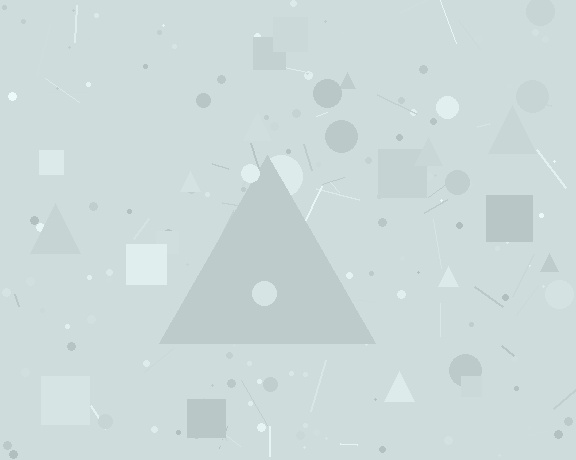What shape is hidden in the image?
A triangle is hidden in the image.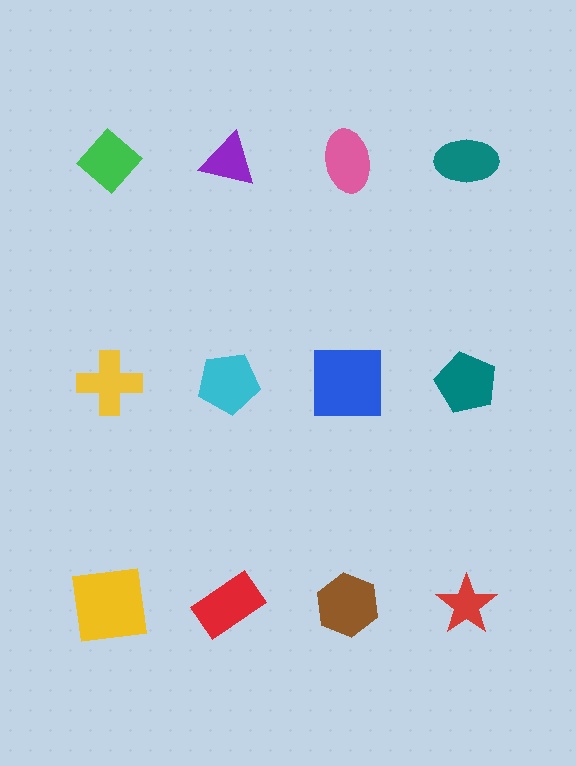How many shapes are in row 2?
4 shapes.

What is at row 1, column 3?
A pink ellipse.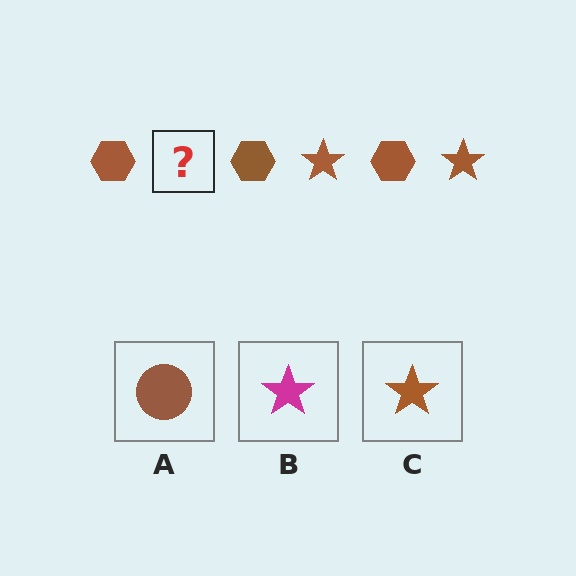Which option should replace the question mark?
Option C.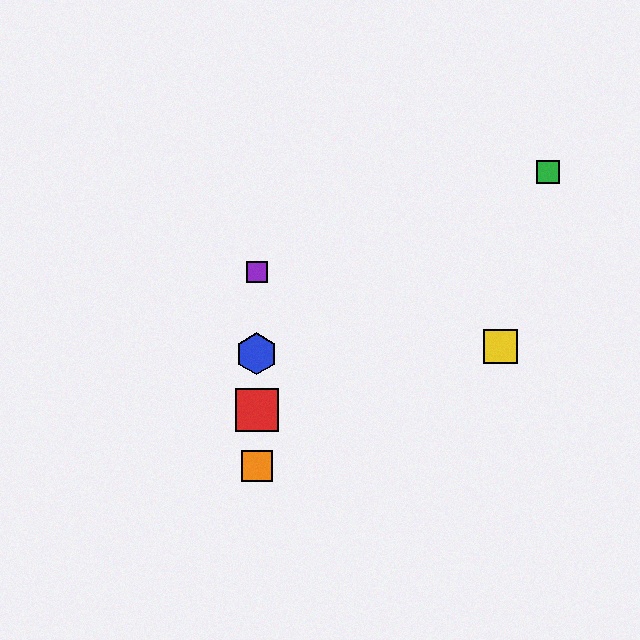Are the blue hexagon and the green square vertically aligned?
No, the blue hexagon is at x≈257 and the green square is at x≈548.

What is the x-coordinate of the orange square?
The orange square is at x≈257.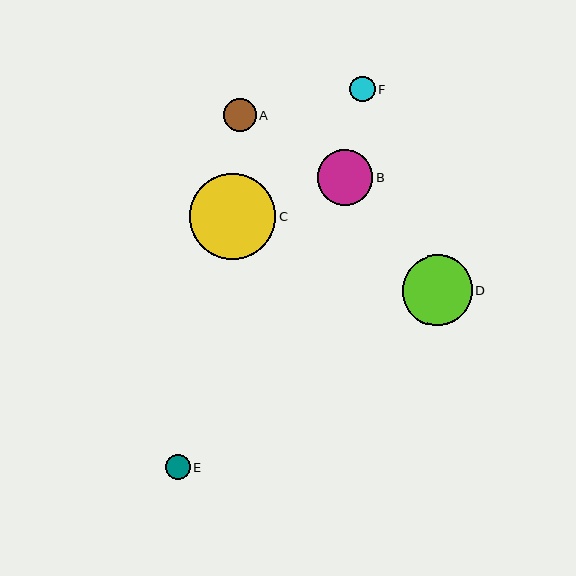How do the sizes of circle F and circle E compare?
Circle F and circle E are approximately the same size.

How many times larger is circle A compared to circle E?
Circle A is approximately 1.3 times the size of circle E.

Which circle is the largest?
Circle C is the largest with a size of approximately 86 pixels.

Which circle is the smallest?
Circle E is the smallest with a size of approximately 25 pixels.